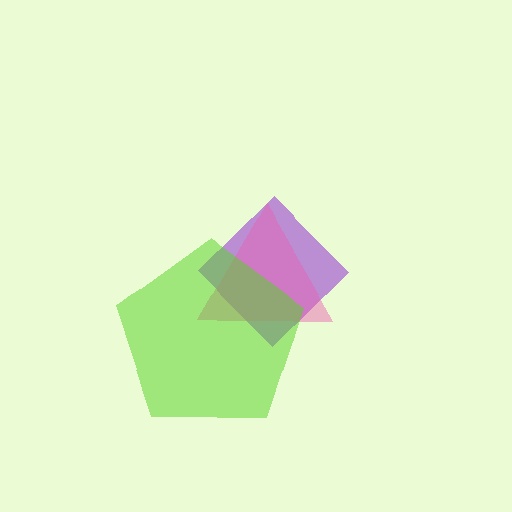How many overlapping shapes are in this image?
There are 3 overlapping shapes in the image.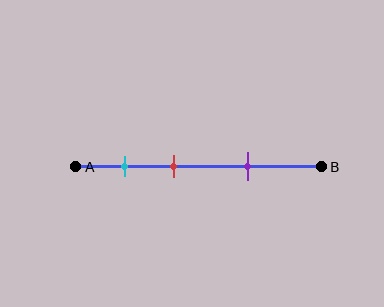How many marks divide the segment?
There are 3 marks dividing the segment.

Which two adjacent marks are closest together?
The cyan and red marks are the closest adjacent pair.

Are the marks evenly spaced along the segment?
Yes, the marks are approximately evenly spaced.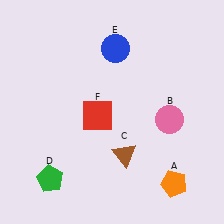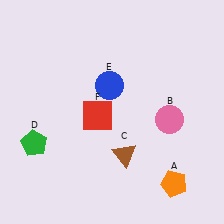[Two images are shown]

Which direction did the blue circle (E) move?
The blue circle (E) moved down.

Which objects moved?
The objects that moved are: the green pentagon (D), the blue circle (E).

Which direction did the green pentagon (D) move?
The green pentagon (D) moved up.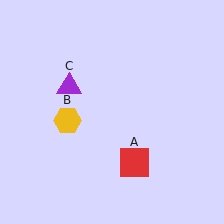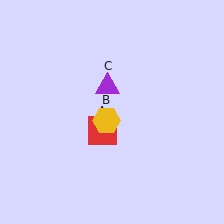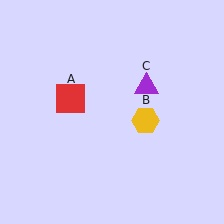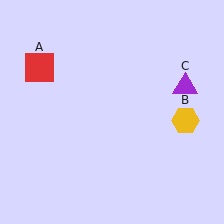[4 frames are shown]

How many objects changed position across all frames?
3 objects changed position: red square (object A), yellow hexagon (object B), purple triangle (object C).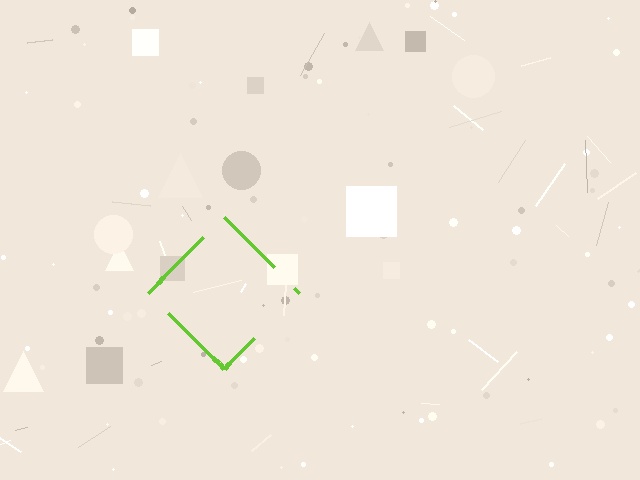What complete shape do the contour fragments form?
The contour fragments form a diamond.